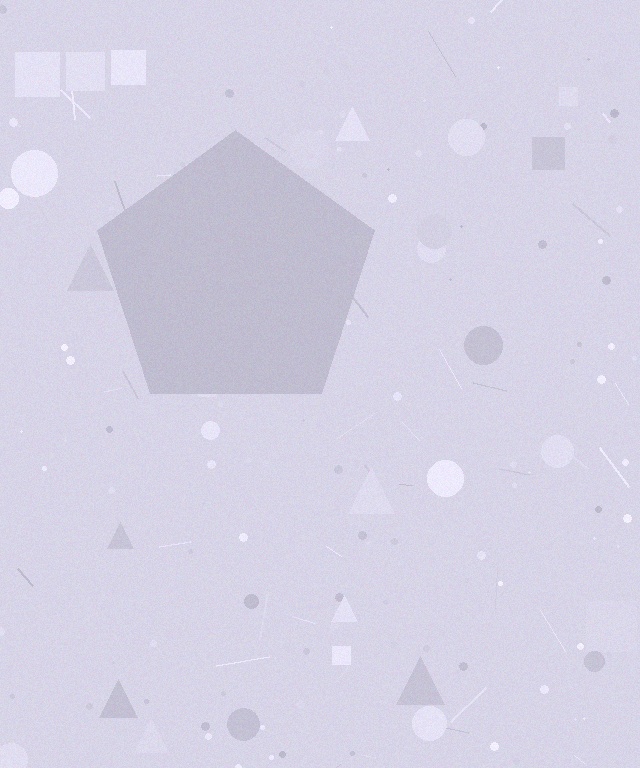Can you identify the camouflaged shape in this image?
The camouflaged shape is a pentagon.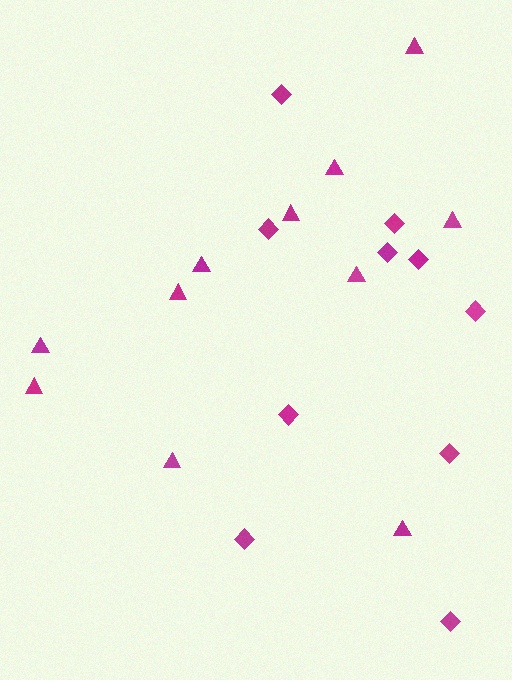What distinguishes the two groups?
There are 2 groups: one group of diamonds (10) and one group of triangles (11).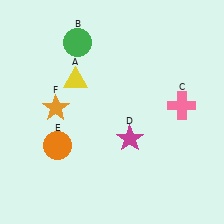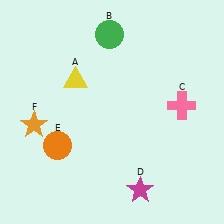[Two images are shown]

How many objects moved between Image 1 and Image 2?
3 objects moved between the two images.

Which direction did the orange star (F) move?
The orange star (F) moved left.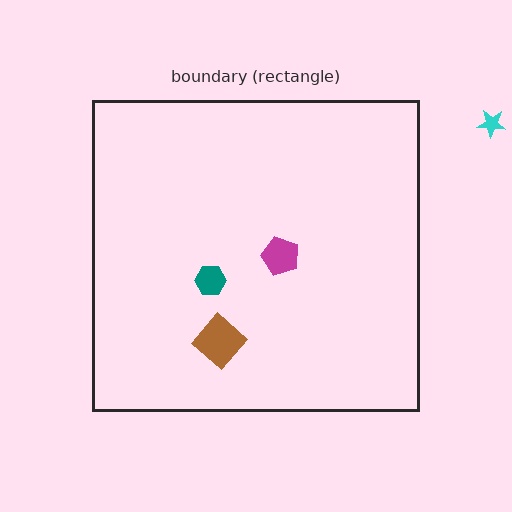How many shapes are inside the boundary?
3 inside, 1 outside.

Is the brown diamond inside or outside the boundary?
Inside.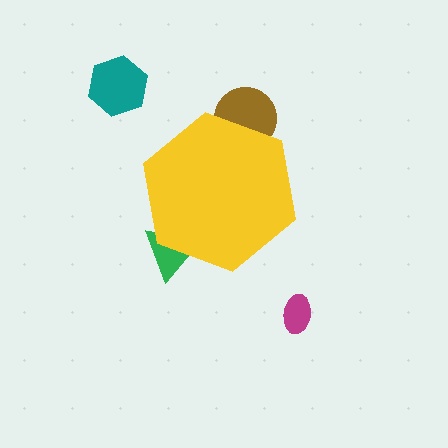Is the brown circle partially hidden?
Yes, the brown circle is partially hidden behind the yellow hexagon.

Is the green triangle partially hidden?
Yes, the green triangle is partially hidden behind the yellow hexagon.